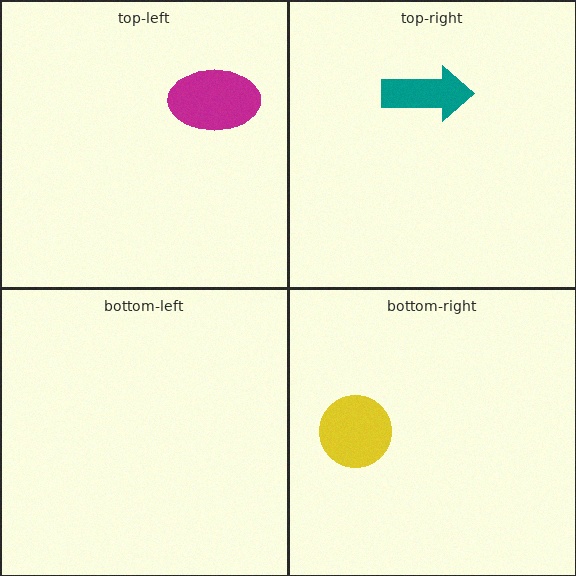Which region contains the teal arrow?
The top-right region.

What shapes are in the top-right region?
The teal arrow.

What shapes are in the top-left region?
The magenta ellipse.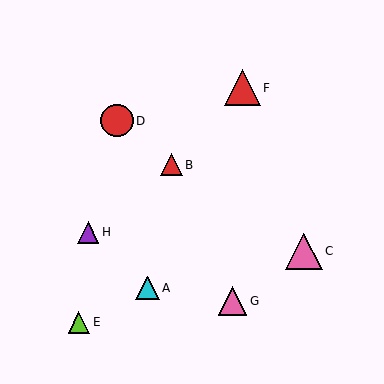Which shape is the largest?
The pink triangle (labeled C) is the largest.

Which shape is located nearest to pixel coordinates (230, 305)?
The pink triangle (labeled G) at (233, 301) is nearest to that location.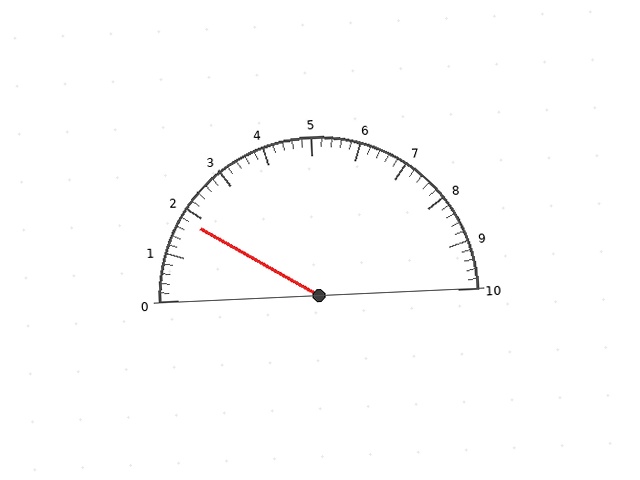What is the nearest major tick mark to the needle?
The nearest major tick mark is 2.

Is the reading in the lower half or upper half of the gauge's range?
The reading is in the lower half of the range (0 to 10).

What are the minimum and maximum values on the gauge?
The gauge ranges from 0 to 10.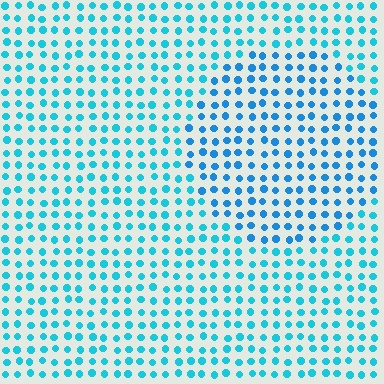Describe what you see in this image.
The image is filled with small cyan elements in a uniform arrangement. A circle-shaped region is visible where the elements are tinted to a slightly different hue, forming a subtle color boundary.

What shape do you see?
I see a circle.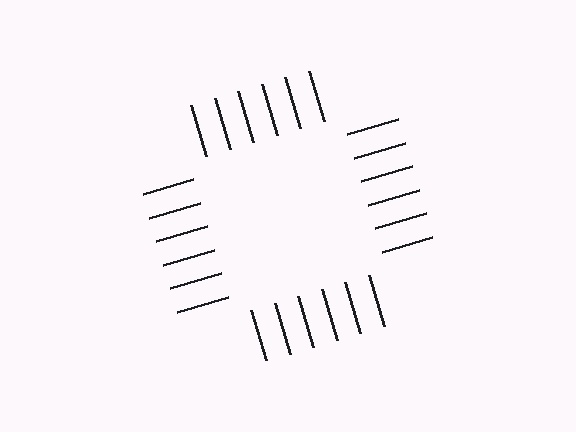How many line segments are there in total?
24 — 6 along each of the 4 edges.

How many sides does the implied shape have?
4 sides — the line-ends trace a square.